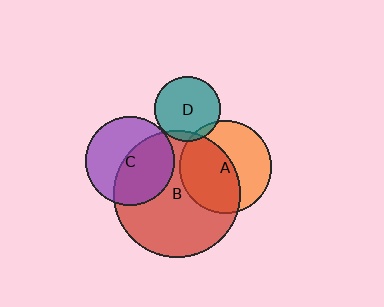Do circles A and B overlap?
Yes.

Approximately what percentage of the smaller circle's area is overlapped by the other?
Approximately 55%.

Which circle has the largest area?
Circle B (red).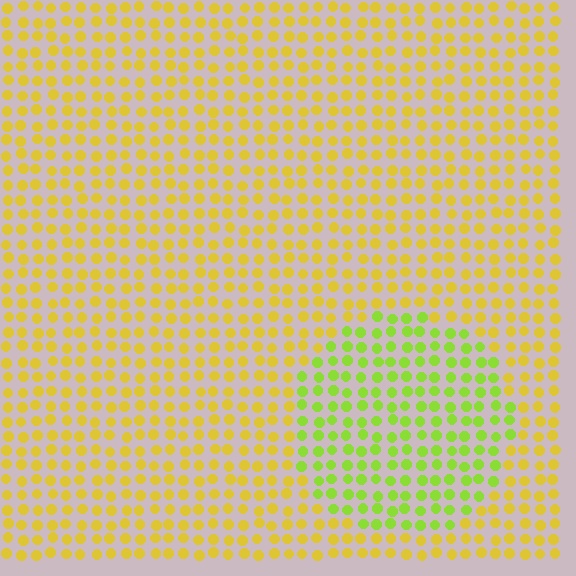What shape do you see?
I see a circle.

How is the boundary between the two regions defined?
The boundary is defined purely by a slight shift in hue (about 38 degrees). Spacing, size, and orientation are identical on both sides.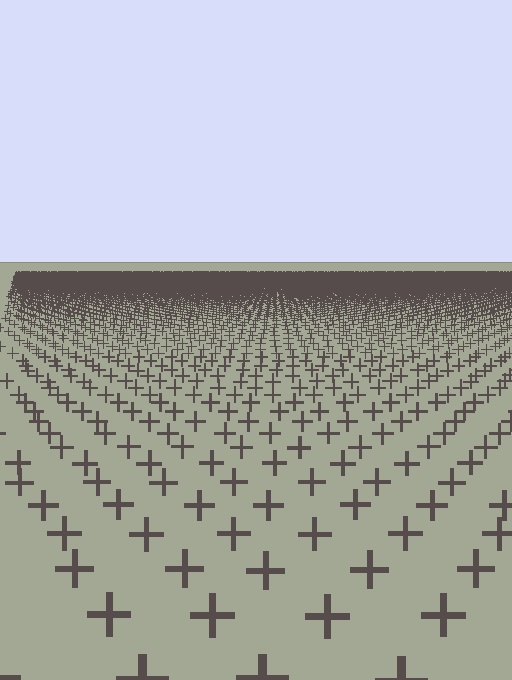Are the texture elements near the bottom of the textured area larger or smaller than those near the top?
Larger. Near the bottom, elements are closer to the viewer and appear at a bigger on-screen size.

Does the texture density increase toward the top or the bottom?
Density increases toward the top.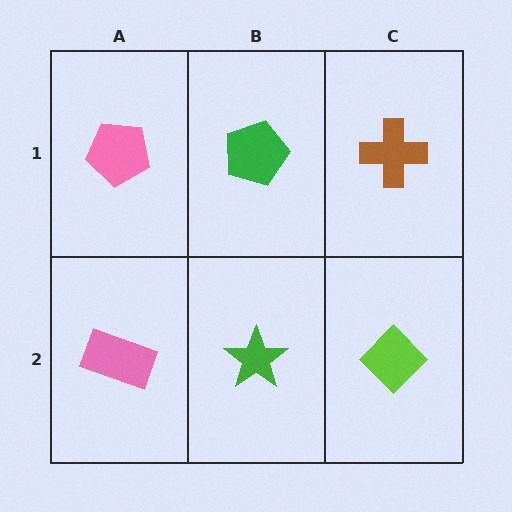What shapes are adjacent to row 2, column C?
A brown cross (row 1, column C), a green star (row 2, column B).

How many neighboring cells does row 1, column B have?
3.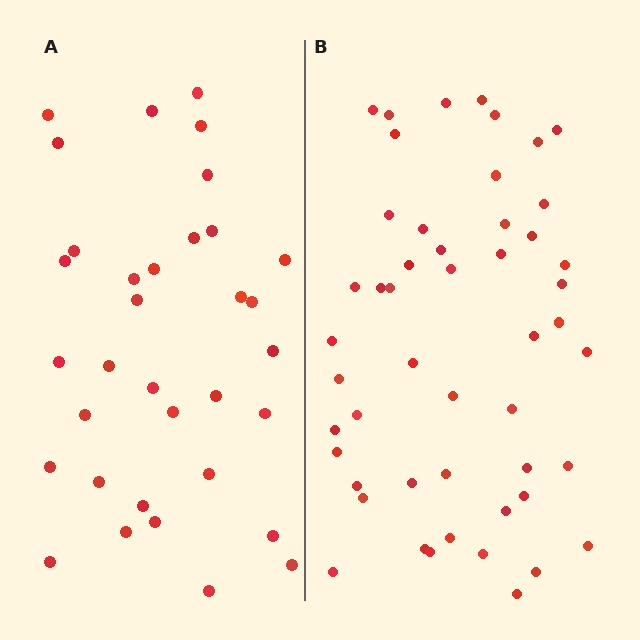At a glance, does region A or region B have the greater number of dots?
Region B (the right region) has more dots.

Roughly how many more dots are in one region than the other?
Region B has approximately 15 more dots than region A.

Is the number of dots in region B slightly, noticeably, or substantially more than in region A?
Region B has substantially more. The ratio is roughly 1.5 to 1.